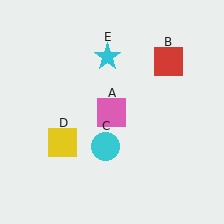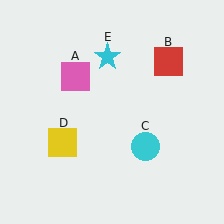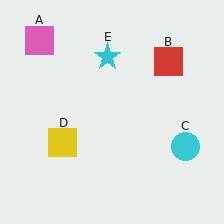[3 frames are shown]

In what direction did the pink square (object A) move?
The pink square (object A) moved up and to the left.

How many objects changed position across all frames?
2 objects changed position: pink square (object A), cyan circle (object C).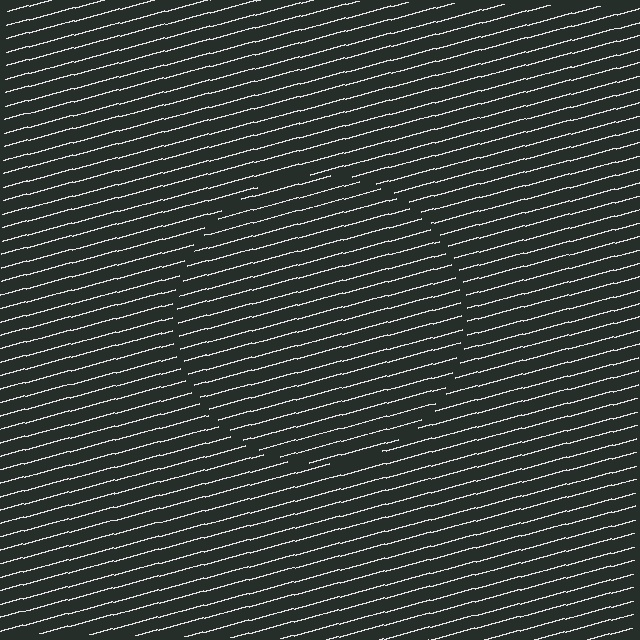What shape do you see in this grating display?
An illusory circle. The interior of the shape contains the same grating, shifted by half a period — the contour is defined by the phase discontinuity where line-ends from the inner and outer gratings abut.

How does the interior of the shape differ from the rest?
The interior of the shape contains the same grating, shifted by half a period — the contour is defined by the phase discontinuity where line-ends from the inner and outer gratings abut.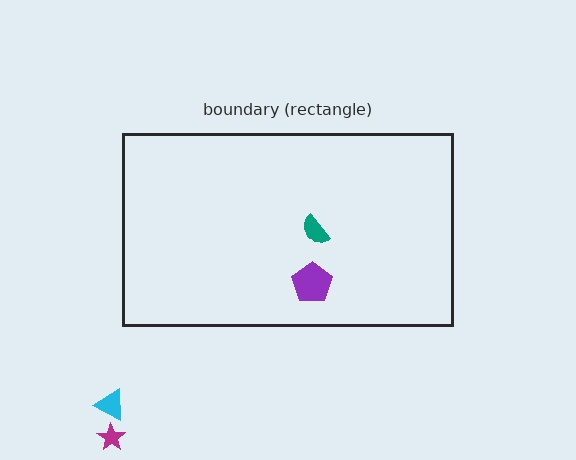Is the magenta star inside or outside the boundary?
Outside.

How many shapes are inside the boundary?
2 inside, 2 outside.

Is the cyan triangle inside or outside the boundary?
Outside.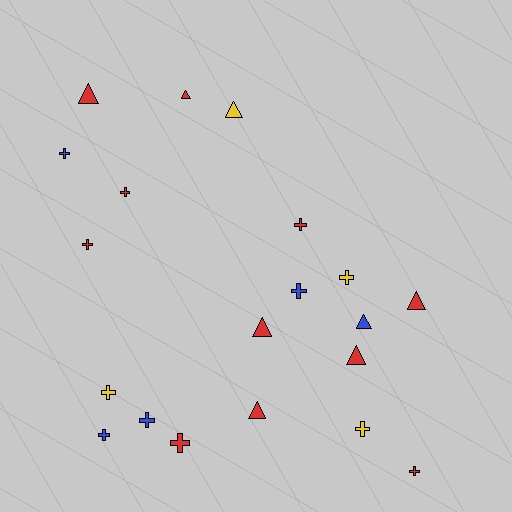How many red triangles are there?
There are 6 red triangles.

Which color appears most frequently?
Red, with 11 objects.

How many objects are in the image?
There are 20 objects.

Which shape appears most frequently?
Cross, with 12 objects.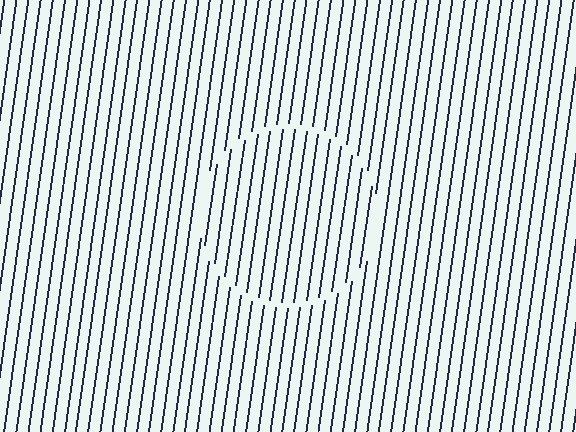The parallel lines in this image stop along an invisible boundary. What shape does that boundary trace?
An illusory circle. The interior of the shape contains the same grating, shifted by half a period — the contour is defined by the phase discontinuity where line-ends from the inner and outer gratings abut.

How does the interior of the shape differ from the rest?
The interior of the shape contains the same grating, shifted by half a period — the contour is defined by the phase discontinuity where line-ends from the inner and outer gratings abut.